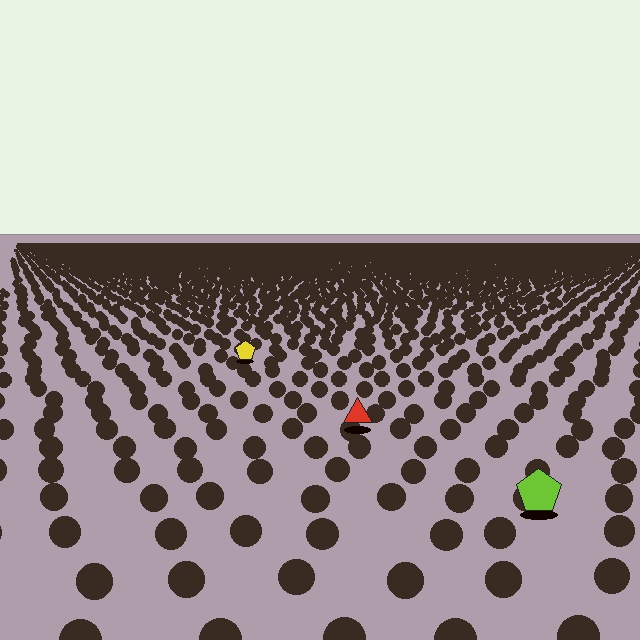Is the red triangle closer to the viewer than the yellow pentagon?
Yes. The red triangle is closer — you can tell from the texture gradient: the ground texture is coarser near it.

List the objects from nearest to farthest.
From nearest to farthest: the lime pentagon, the red triangle, the yellow pentagon.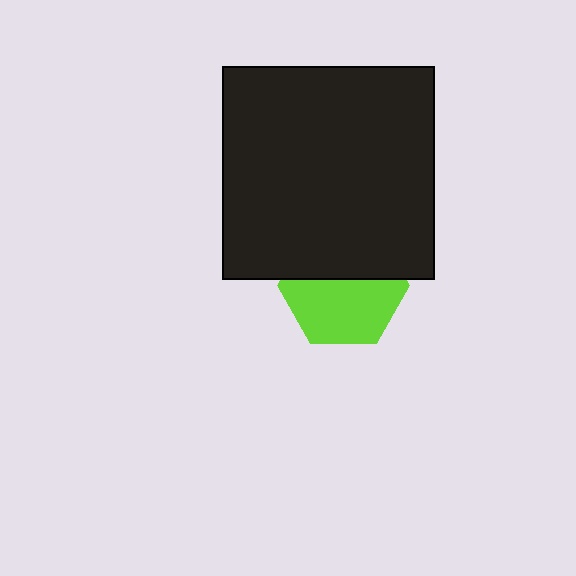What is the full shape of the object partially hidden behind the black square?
The partially hidden object is a lime hexagon.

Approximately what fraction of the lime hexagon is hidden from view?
Roughly 43% of the lime hexagon is hidden behind the black square.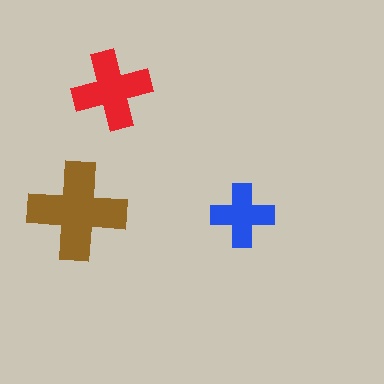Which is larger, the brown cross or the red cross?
The brown one.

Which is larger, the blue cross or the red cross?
The red one.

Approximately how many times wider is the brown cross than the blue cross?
About 1.5 times wider.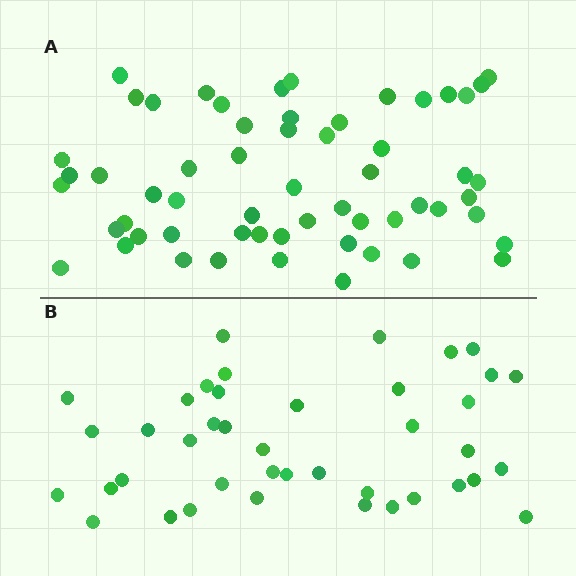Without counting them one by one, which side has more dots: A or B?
Region A (the top region) has more dots.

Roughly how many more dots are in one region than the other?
Region A has approximately 15 more dots than region B.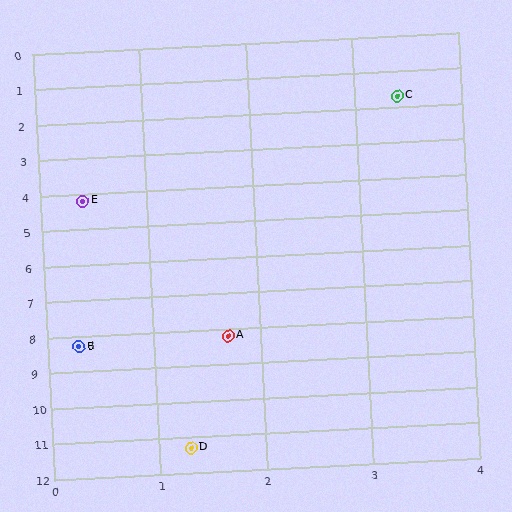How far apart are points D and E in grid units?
Points D and E are about 7.2 grid units apart.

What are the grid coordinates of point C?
Point C is at approximately (3.4, 1.7).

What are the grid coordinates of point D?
Point D is at approximately (1.3, 11.3).